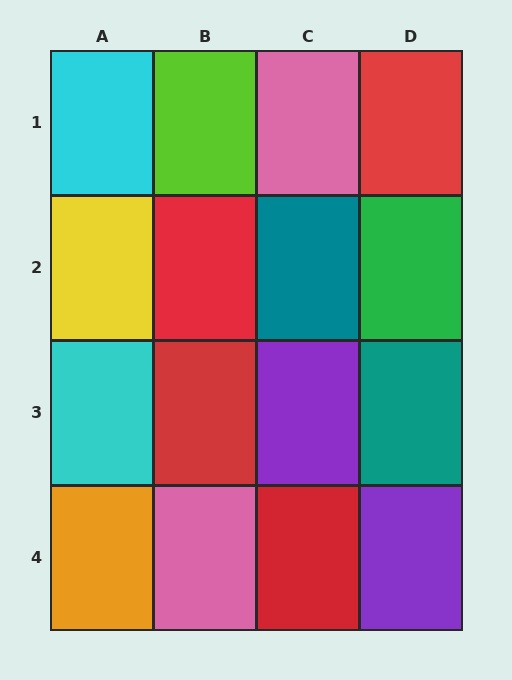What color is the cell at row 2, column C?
Teal.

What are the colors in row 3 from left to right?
Cyan, red, purple, teal.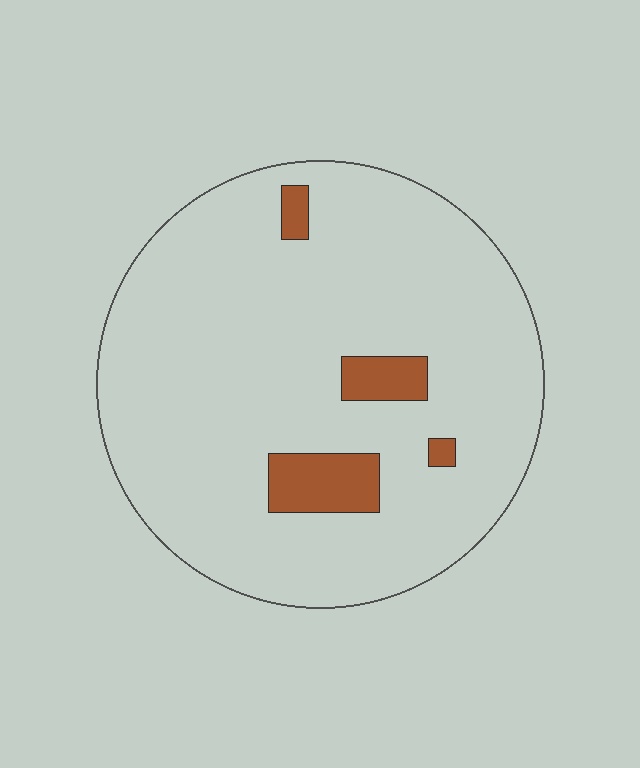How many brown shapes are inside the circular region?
4.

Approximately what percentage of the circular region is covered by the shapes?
Approximately 10%.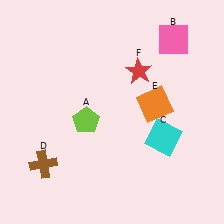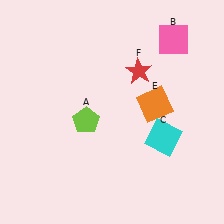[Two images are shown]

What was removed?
The brown cross (D) was removed in Image 2.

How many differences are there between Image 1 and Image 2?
There is 1 difference between the two images.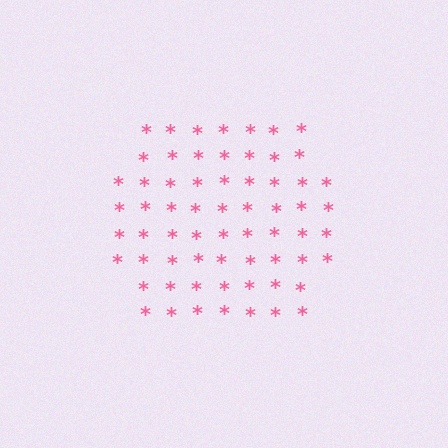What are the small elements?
The small elements are asterisks.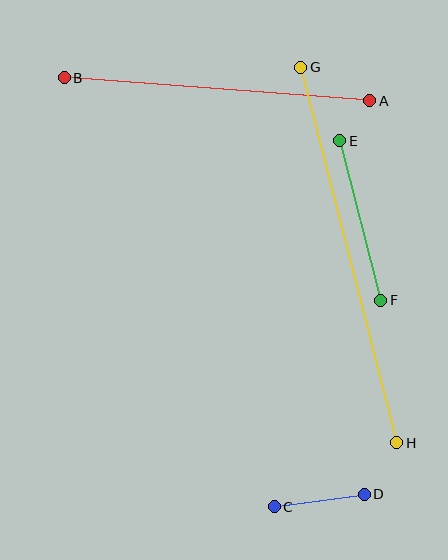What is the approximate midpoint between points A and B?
The midpoint is at approximately (217, 89) pixels.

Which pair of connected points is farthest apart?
Points G and H are farthest apart.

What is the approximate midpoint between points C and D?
The midpoint is at approximately (319, 501) pixels.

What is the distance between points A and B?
The distance is approximately 307 pixels.